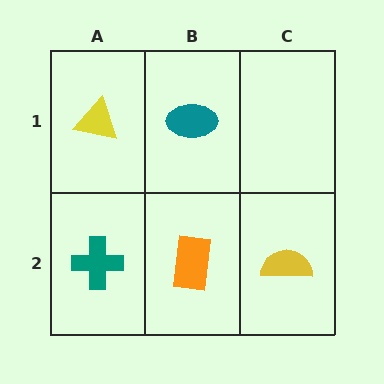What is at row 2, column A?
A teal cross.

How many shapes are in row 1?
2 shapes.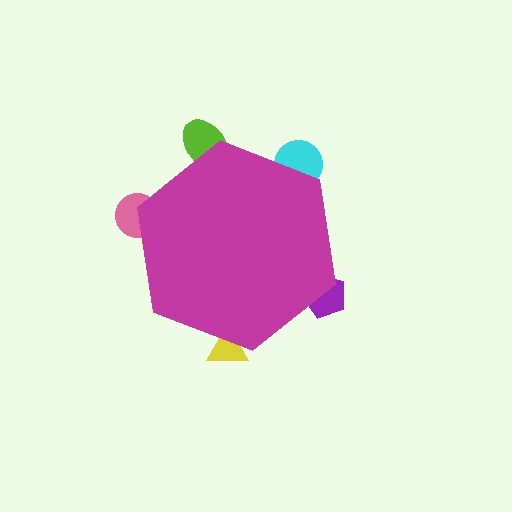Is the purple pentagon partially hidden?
Yes, the purple pentagon is partially hidden behind the magenta hexagon.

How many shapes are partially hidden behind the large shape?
5 shapes are partially hidden.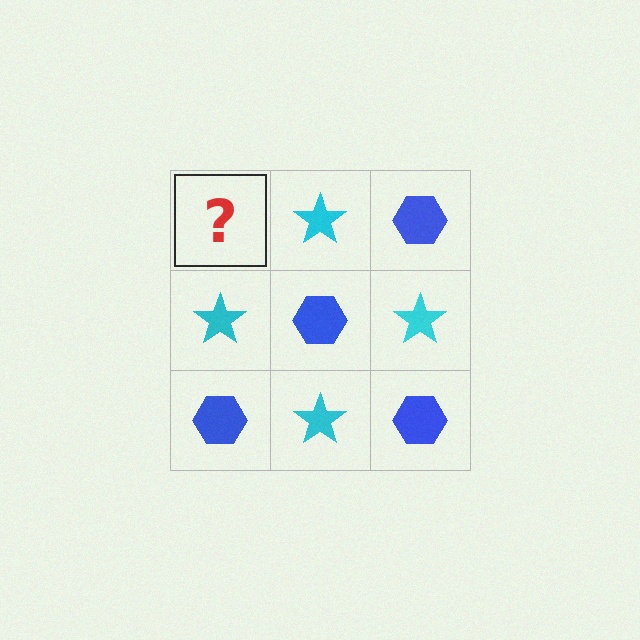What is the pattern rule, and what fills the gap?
The rule is that it alternates blue hexagon and cyan star in a checkerboard pattern. The gap should be filled with a blue hexagon.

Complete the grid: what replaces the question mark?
The question mark should be replaced with a blue hexagon.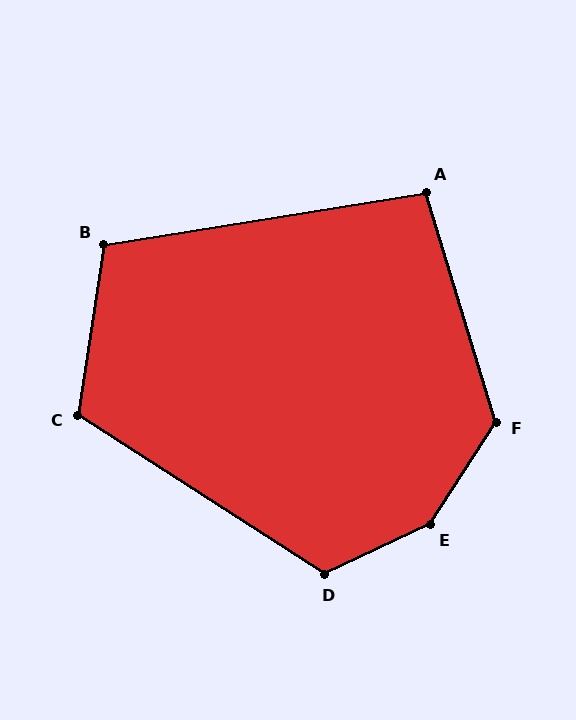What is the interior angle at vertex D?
Approximately 122 degrees (obtuse).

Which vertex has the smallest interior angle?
A, at approximately 98 degrees.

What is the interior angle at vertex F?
Approximately 130 degrees (obtuse).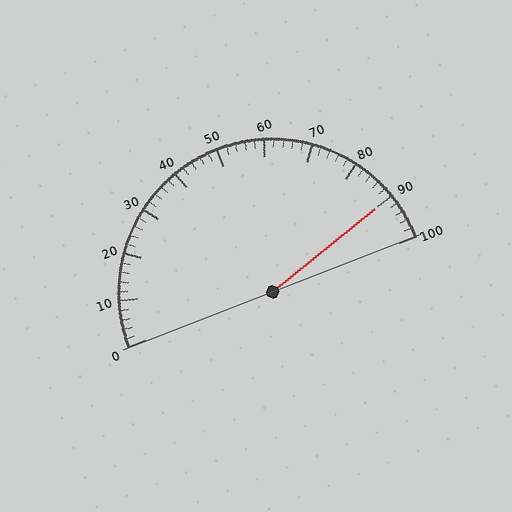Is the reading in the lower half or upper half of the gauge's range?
The reading is in the upper half of the range (0 to 100).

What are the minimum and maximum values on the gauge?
The gauge ranges from 0 to 100.